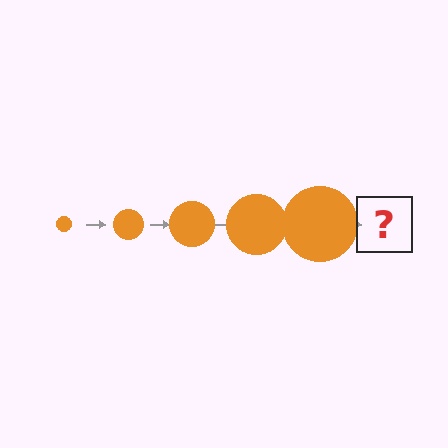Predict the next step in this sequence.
The next step is an orange circle, larger than the previous one.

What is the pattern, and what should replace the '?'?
The pattern is that the circle gets progressively larger each step. The '?' should be an orange circle, larger than the previous one.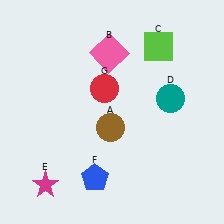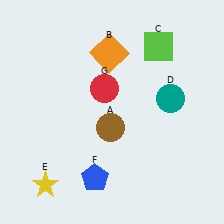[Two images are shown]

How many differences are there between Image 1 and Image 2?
There are 2 differences between the two images.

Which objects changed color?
B changed from pink to orange. E changed from magenta to yellow.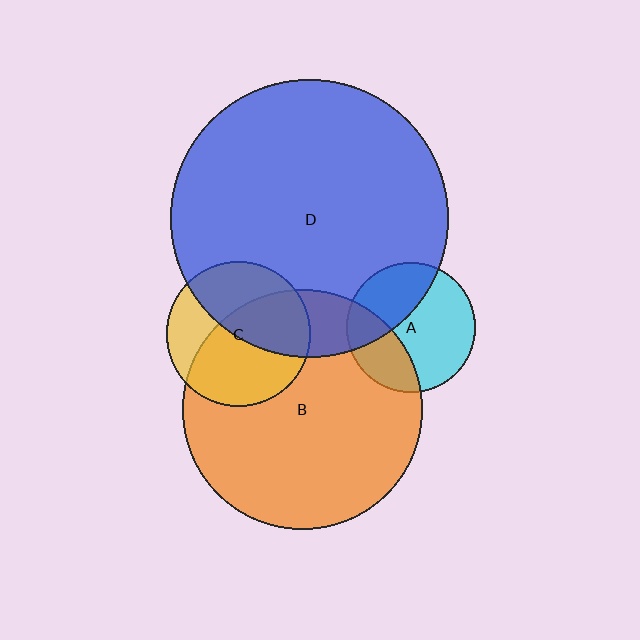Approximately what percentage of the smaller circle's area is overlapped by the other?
Approximately 60%.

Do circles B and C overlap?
Yes.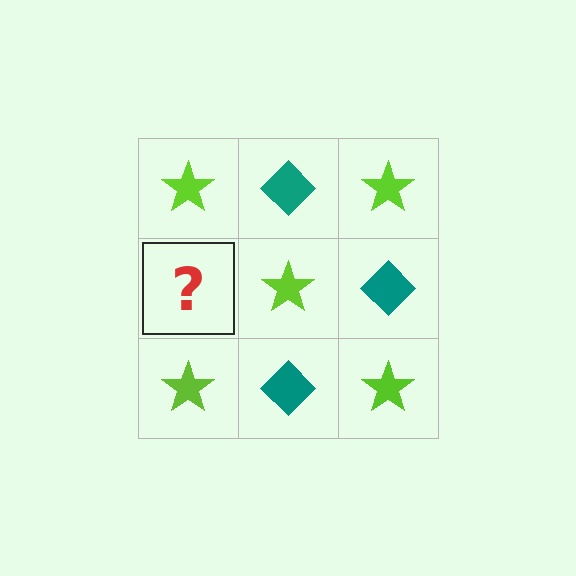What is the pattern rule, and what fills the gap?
The rule is that it alternates lime star and teal diamond in a checkerboard pattern. The gap should be filled with a teal diamond.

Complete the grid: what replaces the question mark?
The question mark should be replaced with a teal diamond.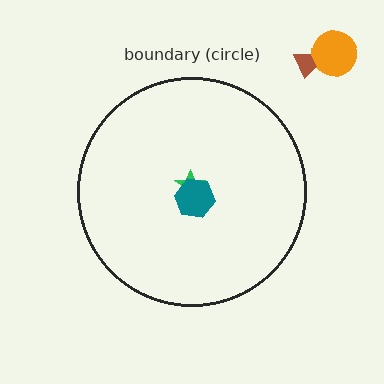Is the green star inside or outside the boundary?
Inside.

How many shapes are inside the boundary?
2 inside, 2 outside.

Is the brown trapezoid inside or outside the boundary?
Outside.